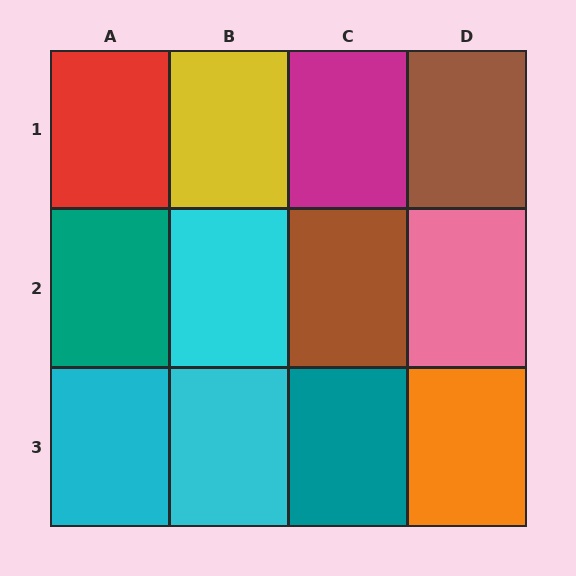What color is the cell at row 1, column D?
Brown.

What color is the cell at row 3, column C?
Teal.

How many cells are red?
1 cell is red.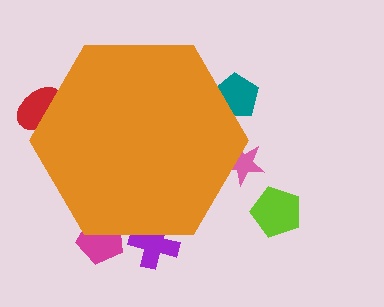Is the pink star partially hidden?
Yes, the pink star is partially hidden behind the orange hexagon.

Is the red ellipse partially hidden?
Yes, the red ellipse is partially hidden behind the orange hexagon.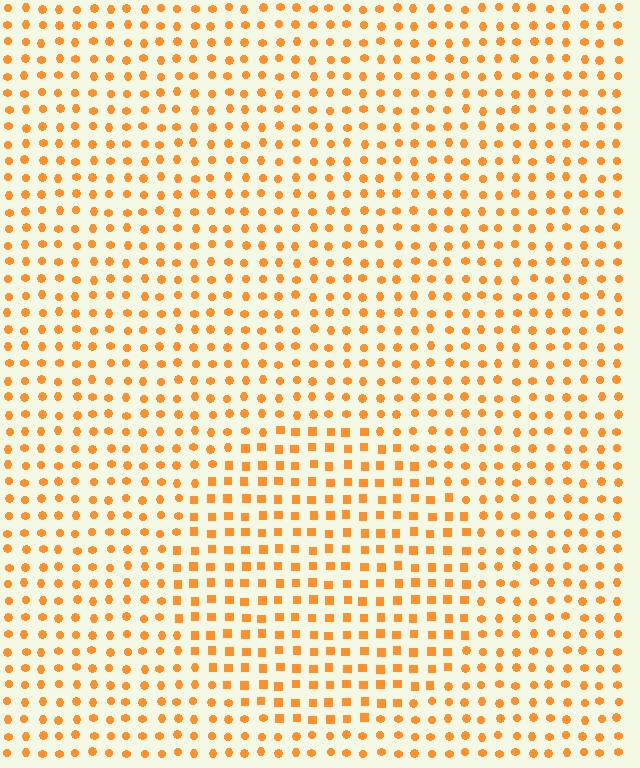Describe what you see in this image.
The image is filled with small orange elements arranged in a uniform grid. A circle-shaped region contains squares, while the surrounding area contains circles. The boundary is defined purely by the change in element shape.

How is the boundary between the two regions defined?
The boundary is defined by a change in element shape: squares inside vs. circles outside. All elements share the same color and spacing.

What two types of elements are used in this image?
The image uses squares inside the circle region and circles outside it.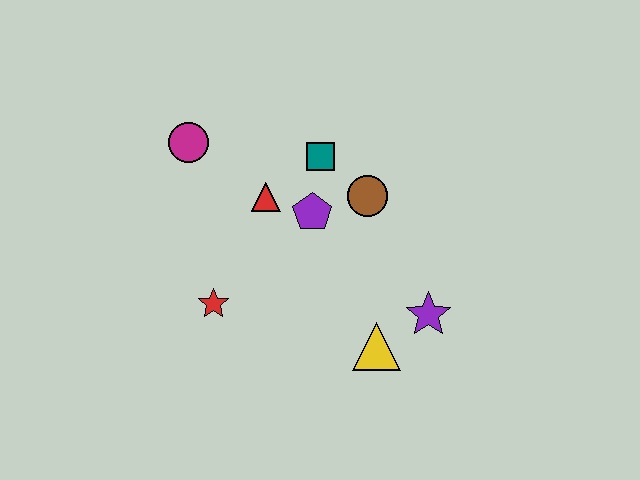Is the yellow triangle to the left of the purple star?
Yes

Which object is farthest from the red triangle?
The purple star is farthest from the red triangle.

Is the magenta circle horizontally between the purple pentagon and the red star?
No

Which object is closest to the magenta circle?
The red triangle is closest to the magenta circle.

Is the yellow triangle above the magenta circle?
No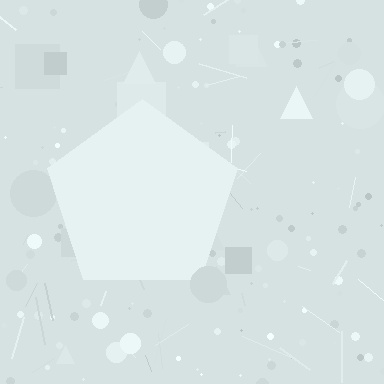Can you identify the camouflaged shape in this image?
The camouflaged shape is a pentagon.